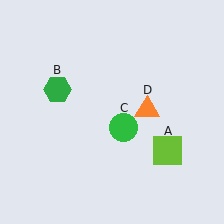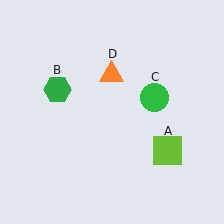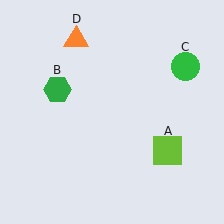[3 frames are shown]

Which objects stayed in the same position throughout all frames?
Lime square (object A) and green hexagon (object B) remained stationary.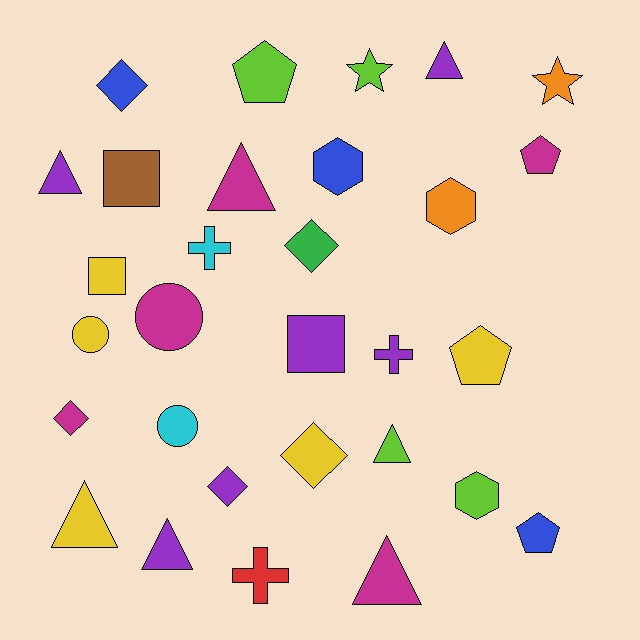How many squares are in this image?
There are 3 squares.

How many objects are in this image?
There are 30 objects.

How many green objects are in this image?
There is 1 green object.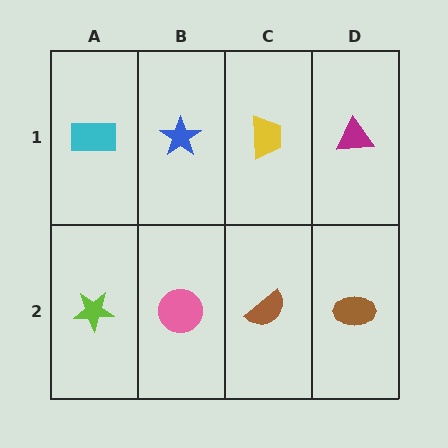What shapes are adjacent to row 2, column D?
A magenta triangle (row 1, column D), a brown semicircle (row 2, column C).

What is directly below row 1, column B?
A pink circle.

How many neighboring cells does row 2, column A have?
2.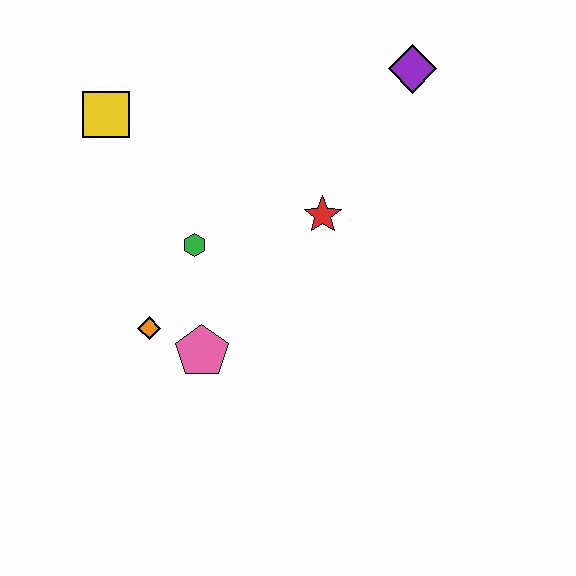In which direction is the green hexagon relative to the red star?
The green hexagon is to the left of the red star.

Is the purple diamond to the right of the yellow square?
Yes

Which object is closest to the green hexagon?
The orange diamond is closest to the green hexagon.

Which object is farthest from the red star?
The yellow square is farthest from the red star.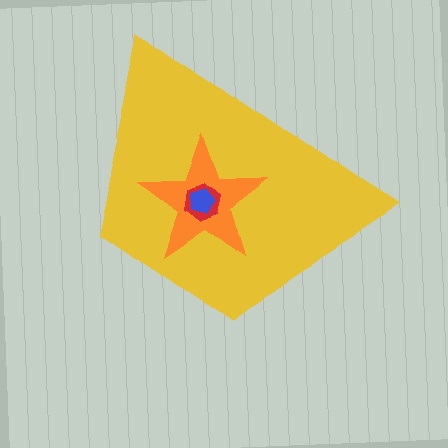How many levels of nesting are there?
4.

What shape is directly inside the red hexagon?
The blue pentagon.